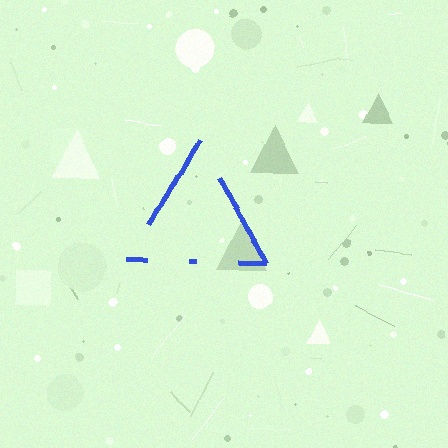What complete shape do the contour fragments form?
The contour fragments form a triangle.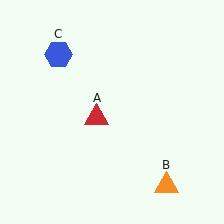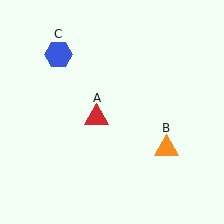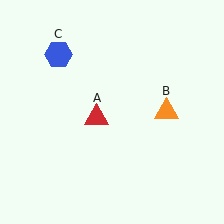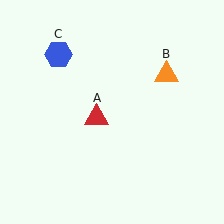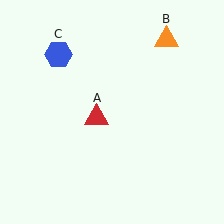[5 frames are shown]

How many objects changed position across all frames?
1 object changed position: orange triangle (object B).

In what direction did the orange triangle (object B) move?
The orange triangle (object B) moved up.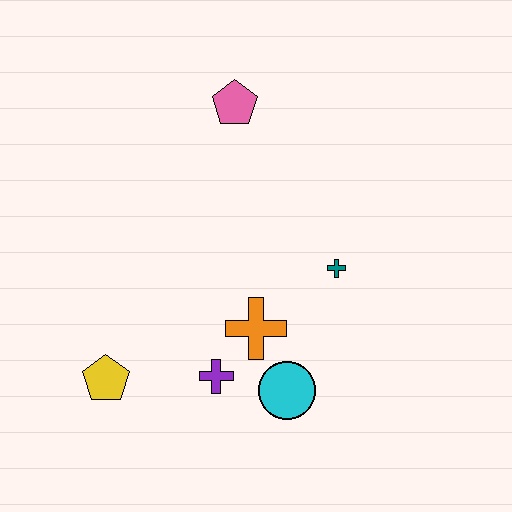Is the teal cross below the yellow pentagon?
No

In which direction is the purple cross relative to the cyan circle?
The purple cross is to the left of the cyan circle.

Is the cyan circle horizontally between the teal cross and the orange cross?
Yes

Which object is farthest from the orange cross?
The pink pentagon is farthest from the orange cross.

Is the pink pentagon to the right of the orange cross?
No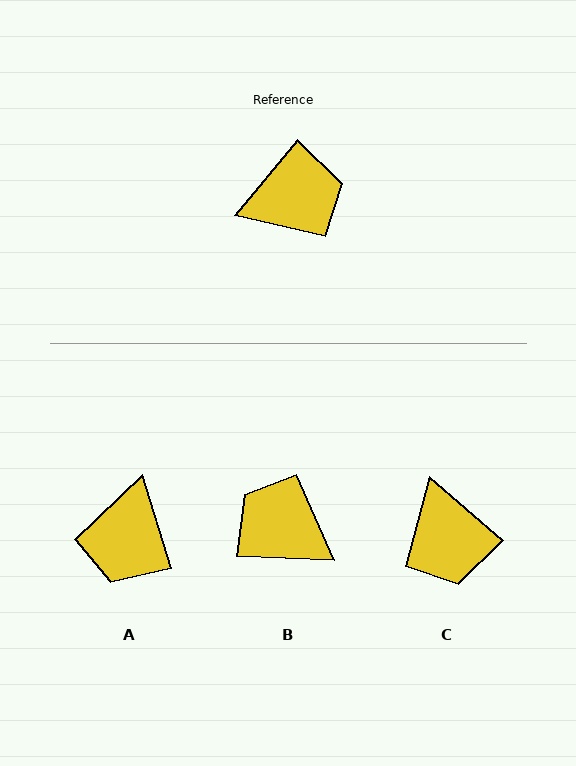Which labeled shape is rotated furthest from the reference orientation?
B, about 127 degrees away.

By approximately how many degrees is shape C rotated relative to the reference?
Approximately 91 degrees clockwise.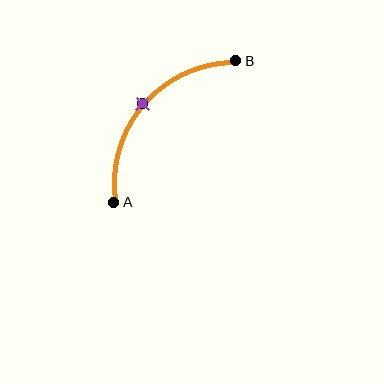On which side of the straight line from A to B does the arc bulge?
The arc bulges above and to the left of the straight line connecting A and B.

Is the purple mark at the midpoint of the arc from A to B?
Yes. The purple mark lies on the arc at equal arc-length from both A and B — it is the arc midpoint.